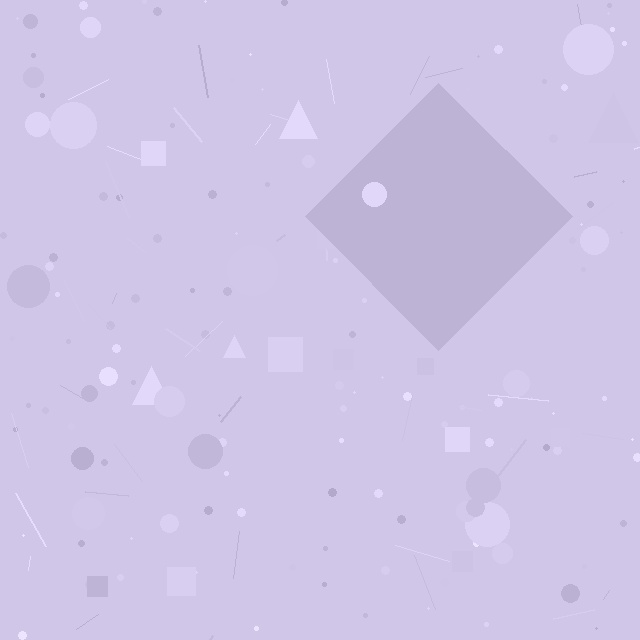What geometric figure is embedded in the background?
A diamond is embedded in the background.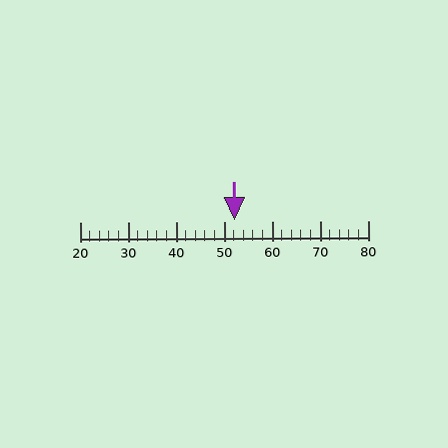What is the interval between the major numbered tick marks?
The major tick marks are spaced 10 units apart.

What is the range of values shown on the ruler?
The ruler shows values from 20 to 80.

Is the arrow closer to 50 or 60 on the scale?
The arrow is closer to 50.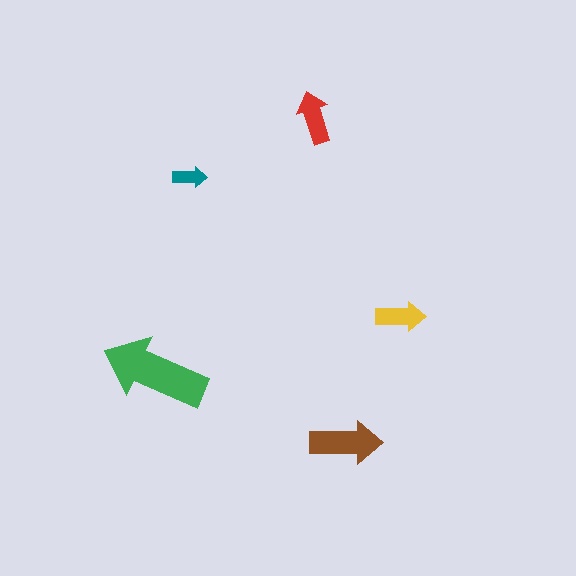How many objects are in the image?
There are 5 objects in the image.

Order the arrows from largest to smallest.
the green one, the brown one, the red one, the yellow one, the teal one.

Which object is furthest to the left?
The green arrow is leftmost.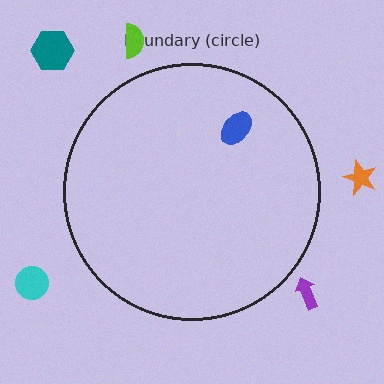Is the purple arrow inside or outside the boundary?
Outside.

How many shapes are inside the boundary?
1 inside, 5 outside.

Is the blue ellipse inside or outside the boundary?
Inside.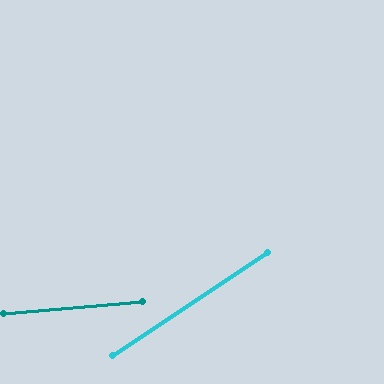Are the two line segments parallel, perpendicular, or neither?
Neither parallel nor perpendicular — they differ by about 29°.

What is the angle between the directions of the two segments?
Approximately 29 degrees.